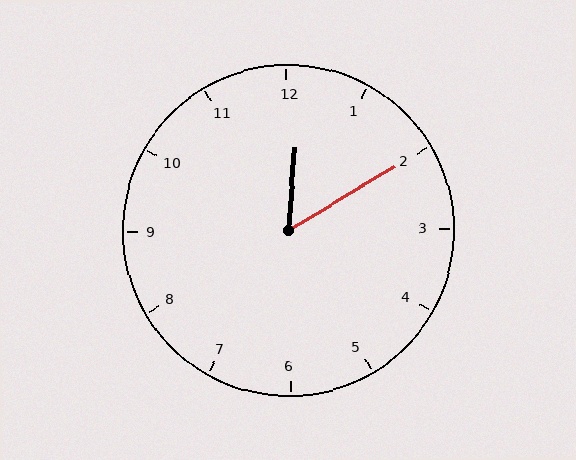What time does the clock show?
12:10.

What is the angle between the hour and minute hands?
Approximately 55 degrees.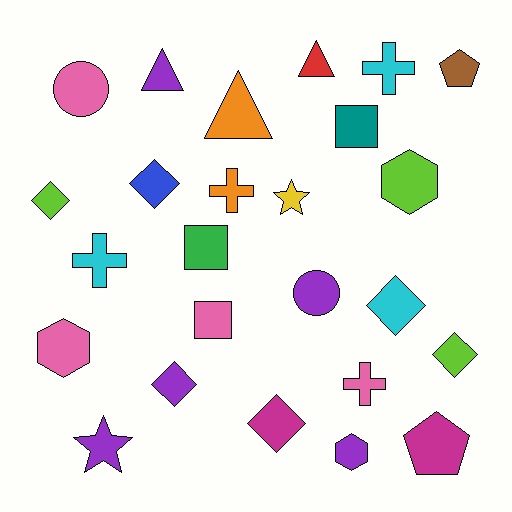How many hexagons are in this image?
There are 3 hexagons.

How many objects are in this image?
There are 25 objects.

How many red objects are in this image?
There is 1 red object.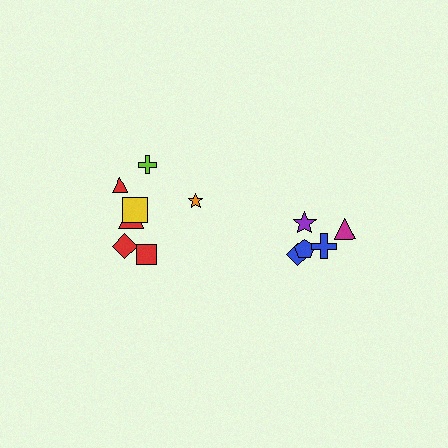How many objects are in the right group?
There are 5 objects.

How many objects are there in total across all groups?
There are 12 objects.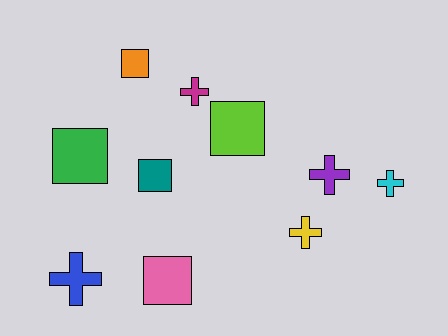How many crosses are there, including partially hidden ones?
There are 5 crosses.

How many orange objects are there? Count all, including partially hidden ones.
There is 1 orange object.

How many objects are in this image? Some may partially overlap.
There are 10 objects.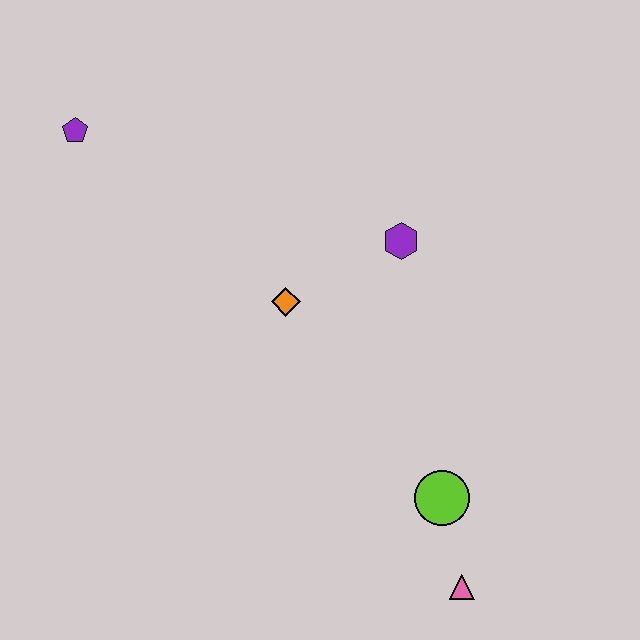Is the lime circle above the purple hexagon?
No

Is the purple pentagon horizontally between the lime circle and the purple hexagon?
No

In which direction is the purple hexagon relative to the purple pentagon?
The purple hexagon is to the right of the purple pentagon.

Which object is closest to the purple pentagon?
The orange diamond is closest to the purple pentagon.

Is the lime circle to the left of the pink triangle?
Yes